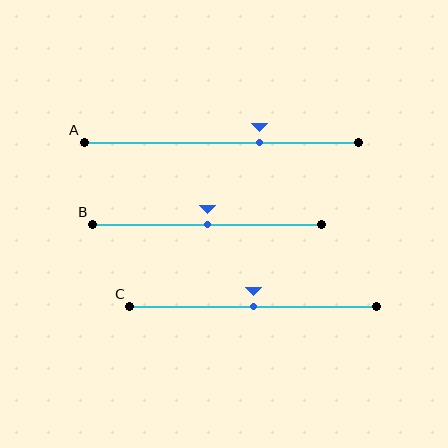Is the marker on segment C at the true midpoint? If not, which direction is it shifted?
Yes, the marker on segment C is at the true midpoint.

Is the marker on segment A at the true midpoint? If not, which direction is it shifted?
No, the marker on segment A is shifted to the right by about 14% of the segment length.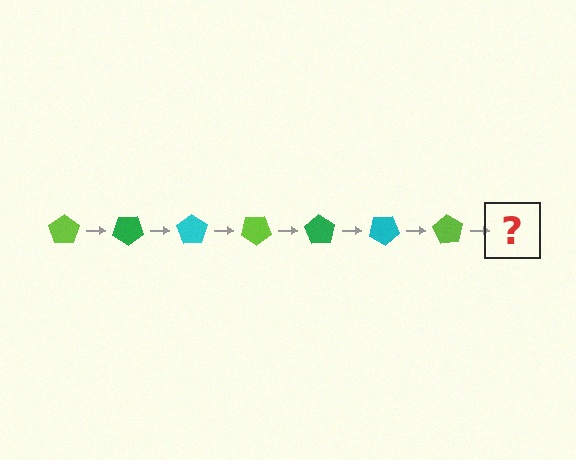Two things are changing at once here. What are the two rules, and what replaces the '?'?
The two rules are that it rotates 35 degrees each step and the color cycles through lime, green, and cyan. The '?' should be a green pentagon, rotated 245 degrees from the start.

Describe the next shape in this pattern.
It should be a green pentagon, rotated 245 degrees from the start.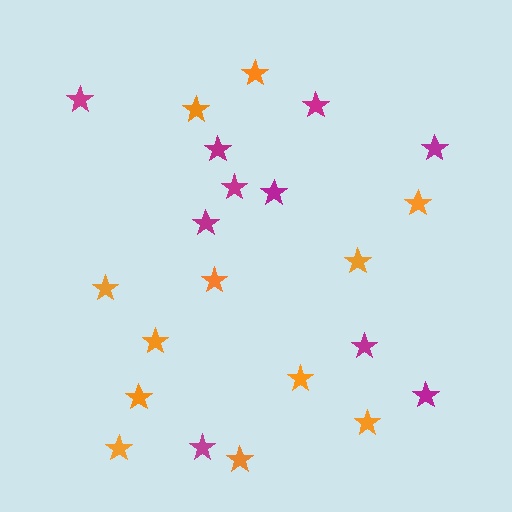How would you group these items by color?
There are 2 groups: one group of orange stars (12) and one group of magenta stars (10).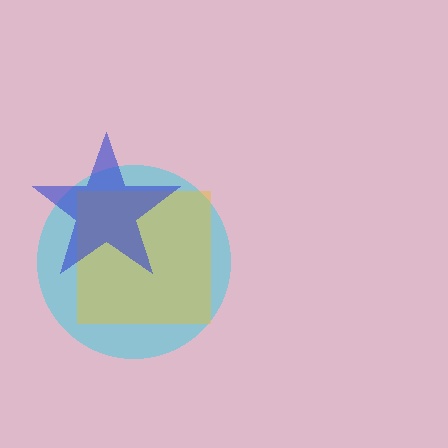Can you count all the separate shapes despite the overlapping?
Yes, there are 3 separate shapes.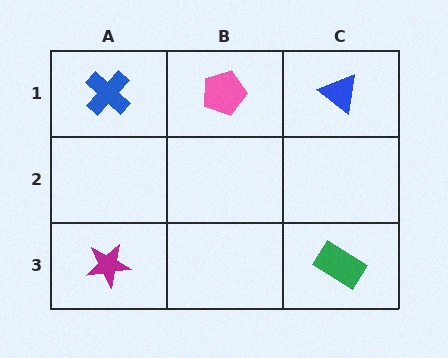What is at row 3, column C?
A green rectangle.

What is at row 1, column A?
A blue cross.